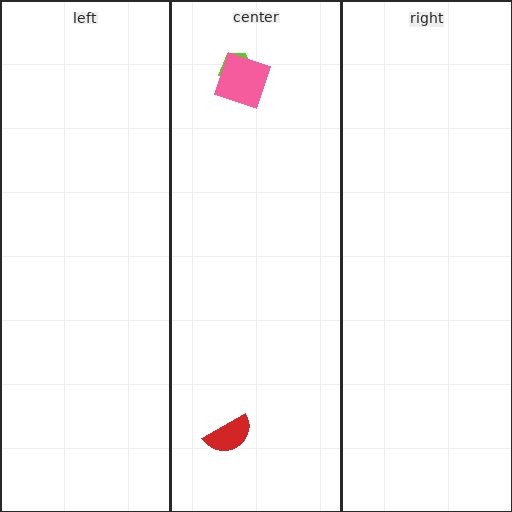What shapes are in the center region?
The lime trapezoid, the red semicircle, the pink square.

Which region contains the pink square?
The center region.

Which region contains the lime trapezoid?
The center region.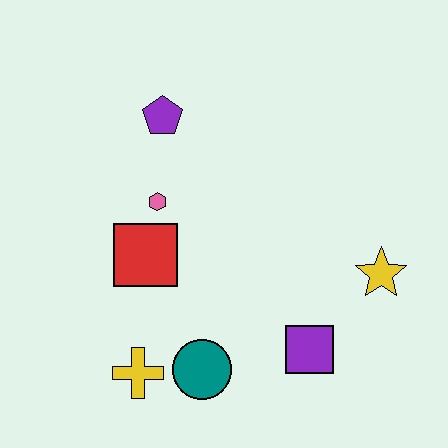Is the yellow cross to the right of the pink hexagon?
No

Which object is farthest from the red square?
The yellow star is farthest from the red square.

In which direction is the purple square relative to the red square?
The purple square is to the right of the red square.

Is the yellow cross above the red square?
No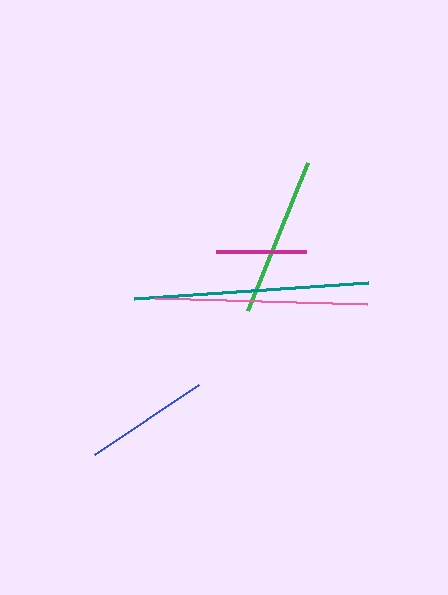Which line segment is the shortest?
The magenta line is the shortest at approximately 90 pixels.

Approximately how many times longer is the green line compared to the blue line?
The green line is approximately 1.3 times the length of the blue line.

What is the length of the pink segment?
The pink segment is approximately 212 pixels long.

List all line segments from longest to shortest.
From longest to shortest: teal, pink, green, blue, magenta.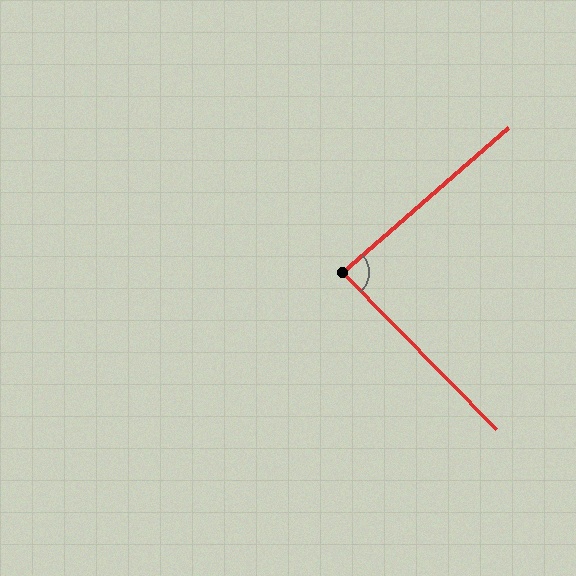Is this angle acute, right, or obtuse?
It is approximately a right angle.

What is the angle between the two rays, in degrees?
Approximately 87 degrees.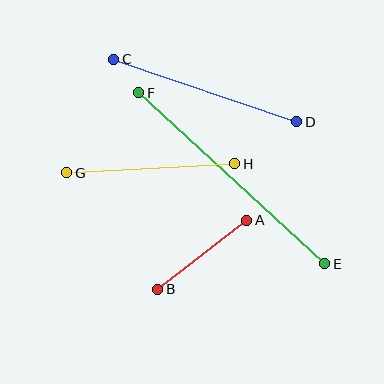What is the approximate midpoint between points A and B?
The midpoint is at approximately (202, 255) pixels.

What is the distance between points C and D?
The distance is approximately 194 pixels.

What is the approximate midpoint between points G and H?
The midpoint is at approximately (151, 168) pixels.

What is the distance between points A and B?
The distance is approximately 113 pixels.